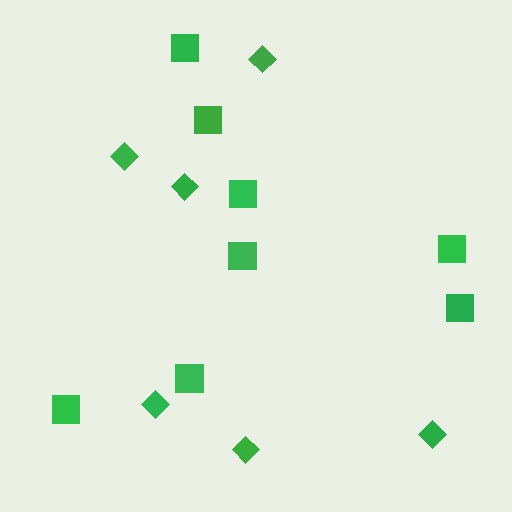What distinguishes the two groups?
There are 2 groups: one group of diamonds (6) and one group of squares (8).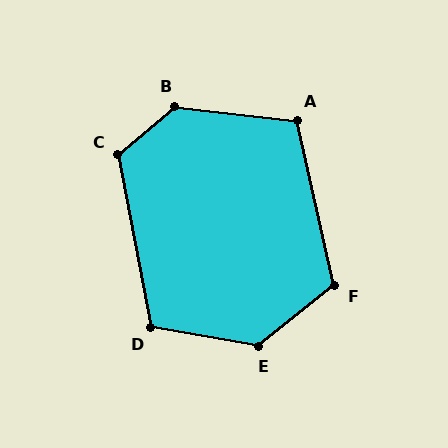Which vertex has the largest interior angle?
B, at approximately 134 degrees.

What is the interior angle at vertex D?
Approximately 111 degrees (obtuse).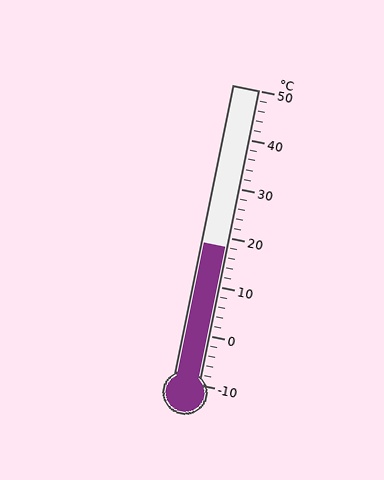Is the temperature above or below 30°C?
The temperature is below 30°C.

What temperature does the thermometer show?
The thermometer shows approximately 18°C.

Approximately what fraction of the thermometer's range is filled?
The thermometer is filled to approximately 45% of its range.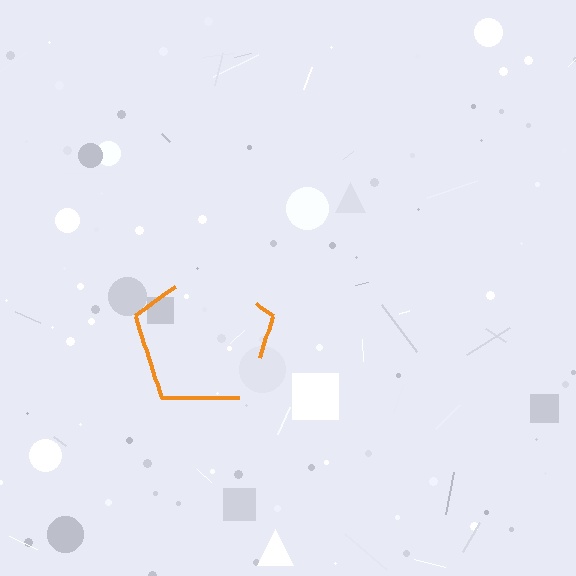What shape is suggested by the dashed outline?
The dashed outline suggests a pentagon.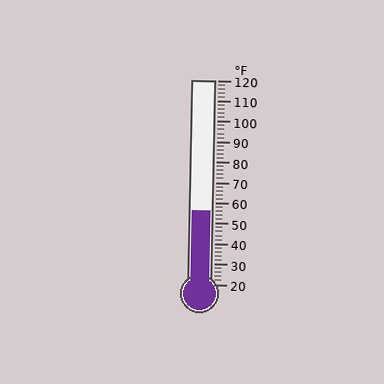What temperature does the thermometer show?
The thermometer shows approximately 56°F.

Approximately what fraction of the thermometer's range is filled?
The thermometer is filled to approximately 35% of its range.